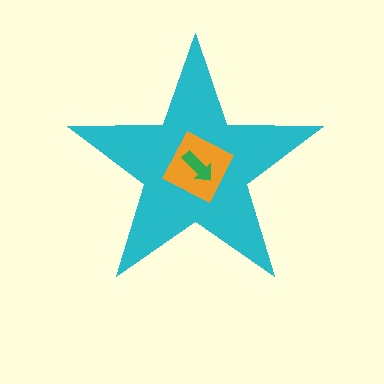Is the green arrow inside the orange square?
Yes.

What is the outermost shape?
The cyan star.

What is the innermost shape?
The green arrow.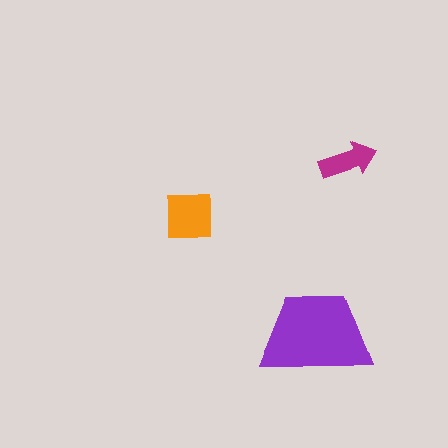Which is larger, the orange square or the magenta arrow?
The orange square.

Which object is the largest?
The purple trapezoid.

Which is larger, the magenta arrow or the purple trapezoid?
The purple trapezoid.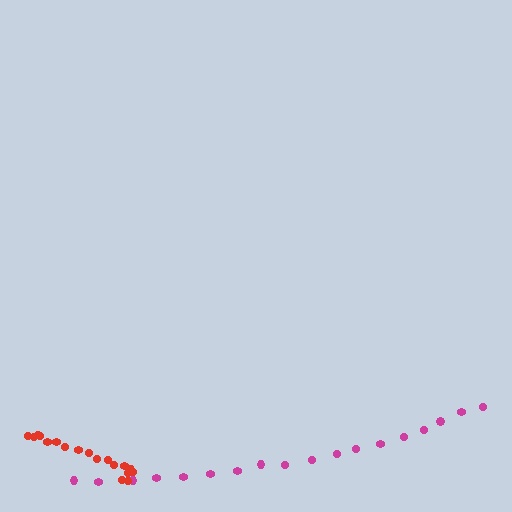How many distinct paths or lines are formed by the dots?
There are 2 distinct paths.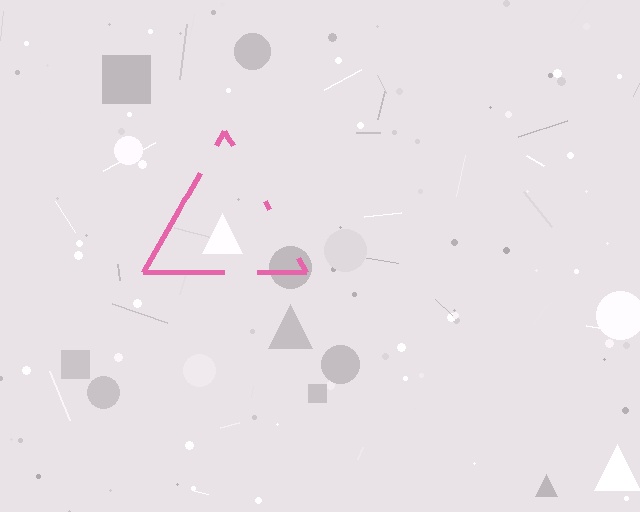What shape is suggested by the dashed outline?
The dashed outline suggests a triangle.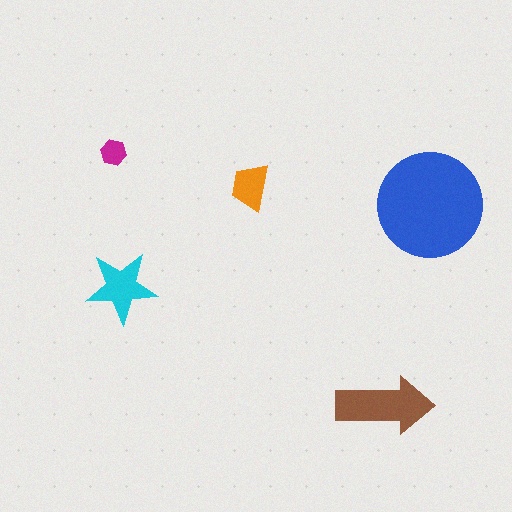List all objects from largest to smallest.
The blue circle, the brown arrow, the cyan star, the orange trapezoid, the magenta hexagon.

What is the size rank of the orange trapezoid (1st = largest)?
4th.